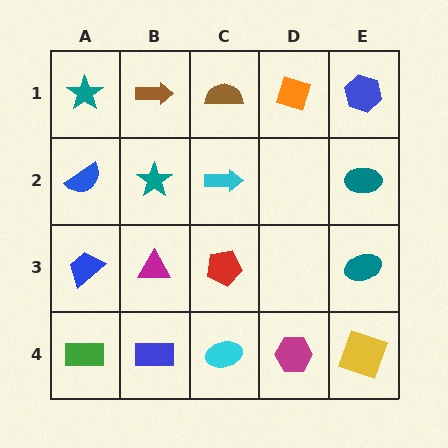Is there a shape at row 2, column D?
No, that cell is empty.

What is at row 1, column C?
A brown semicircle.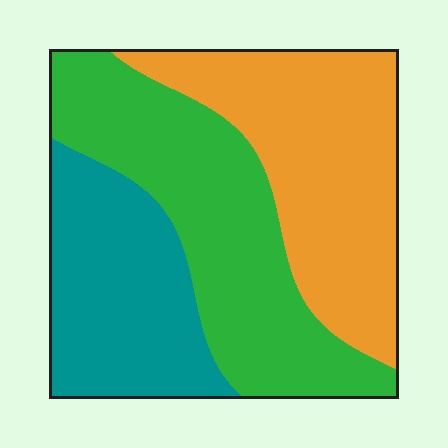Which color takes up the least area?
Teal, at roughly 25%.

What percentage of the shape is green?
Green covers 38% of the shape.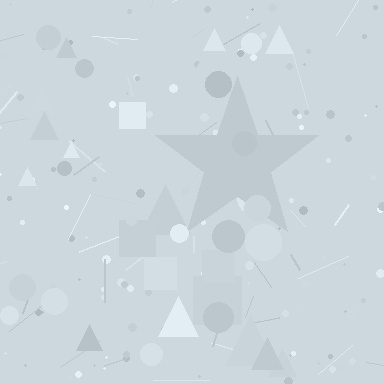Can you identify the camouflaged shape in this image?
The camouflaged shape is a star.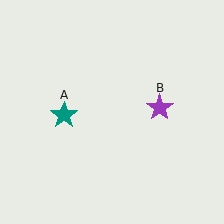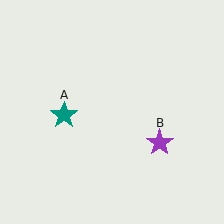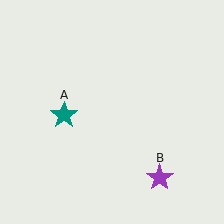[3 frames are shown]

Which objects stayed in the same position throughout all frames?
Teal star (object A) remained stationary.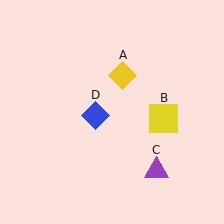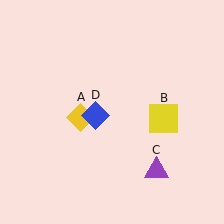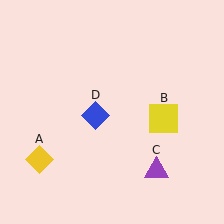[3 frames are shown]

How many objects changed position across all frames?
1 object changed position: yellow diamond (object A).